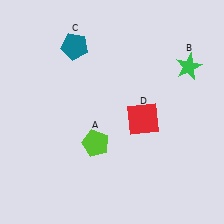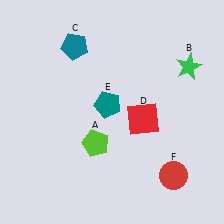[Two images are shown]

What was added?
A teal pentagon (E), a red circle (F) were added in Image 2.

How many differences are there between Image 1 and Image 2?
There are 2 differences between the two images.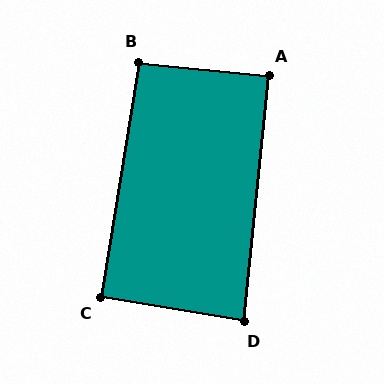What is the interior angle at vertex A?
Approximately 90 degrees (approximately right).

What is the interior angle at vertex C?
Approximately 90 degrees (approximately right).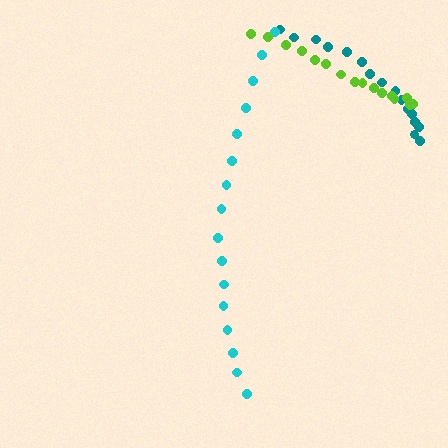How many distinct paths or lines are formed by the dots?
There are 3 distinct paths.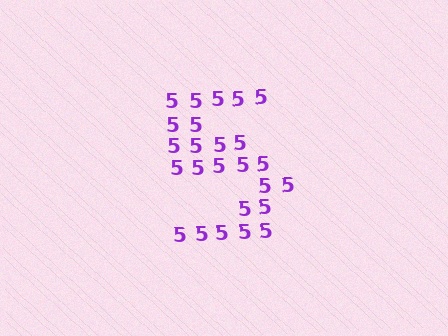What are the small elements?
The small elements are digit 5's.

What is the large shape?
The large shape is the digit 5.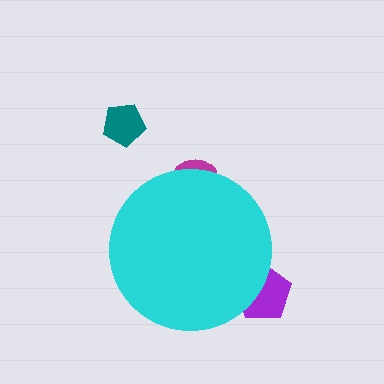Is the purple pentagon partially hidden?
Yes, the purple pentagon is partially hidden behind the cyan circle.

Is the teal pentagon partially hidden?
No, the teal pentagon is fully visible.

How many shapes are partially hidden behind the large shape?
2 shapes are partially hidden.